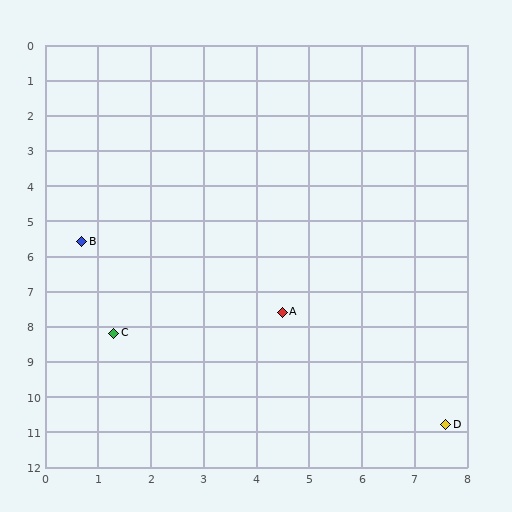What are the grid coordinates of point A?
Point A is at approximately (4.5, 7.6).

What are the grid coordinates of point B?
Point B is at approximately (0.7, 5.6).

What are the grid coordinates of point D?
Point D is at approximately (7.6, 10.8).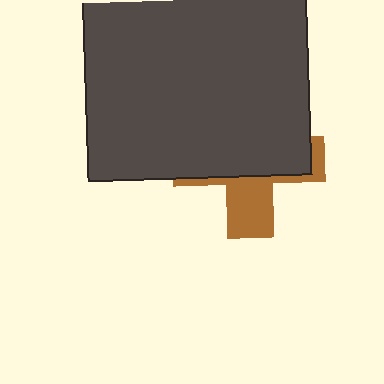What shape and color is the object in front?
The object in front is a dark gray square.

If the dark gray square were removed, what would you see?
You would see the complete brown cross.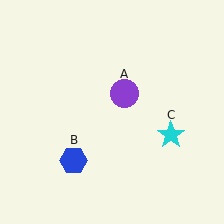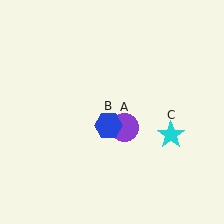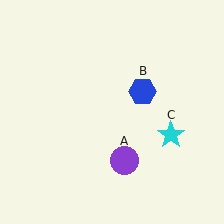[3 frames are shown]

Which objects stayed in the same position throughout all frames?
Cyan star (object C) remained stationary.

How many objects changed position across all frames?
2 objects changed position: purple circle (object A), blue hexagon (object B).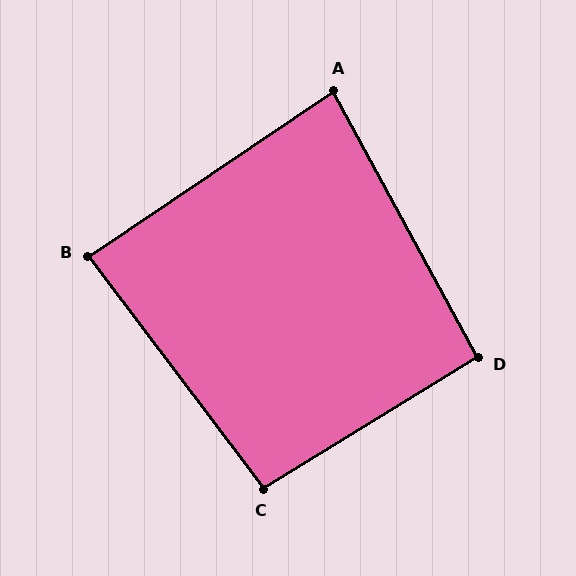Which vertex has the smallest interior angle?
A, at approximately 84 degrees.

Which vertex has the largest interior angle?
C, at approximately 96 degrees.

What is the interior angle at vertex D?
Approximately 93 degrees (approximately right).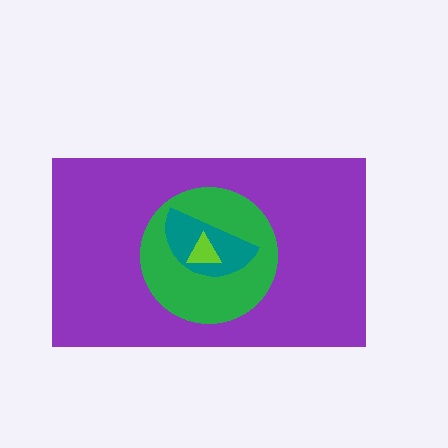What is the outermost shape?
The purple rectangle.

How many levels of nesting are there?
4.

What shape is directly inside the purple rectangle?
The green circle.